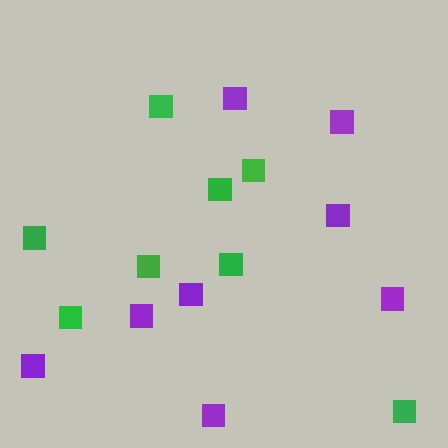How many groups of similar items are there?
There are 2 groups: one group of green squares (8) and one group of purple squares (8).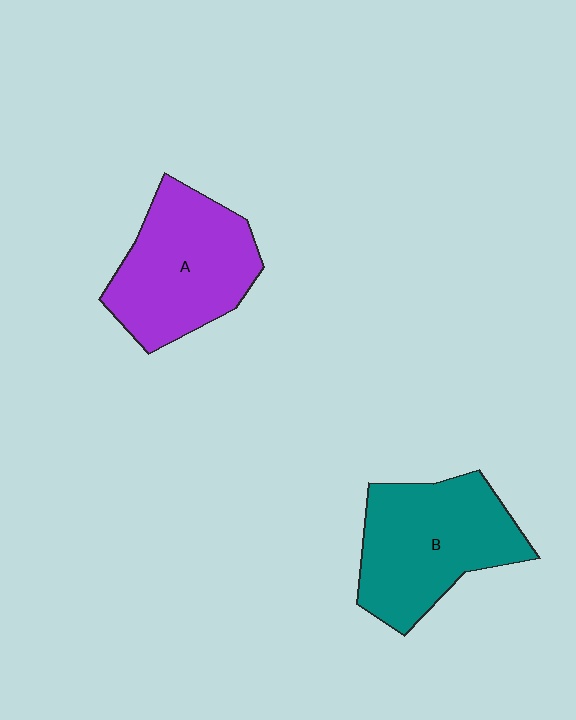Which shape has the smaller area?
Shape A (purple).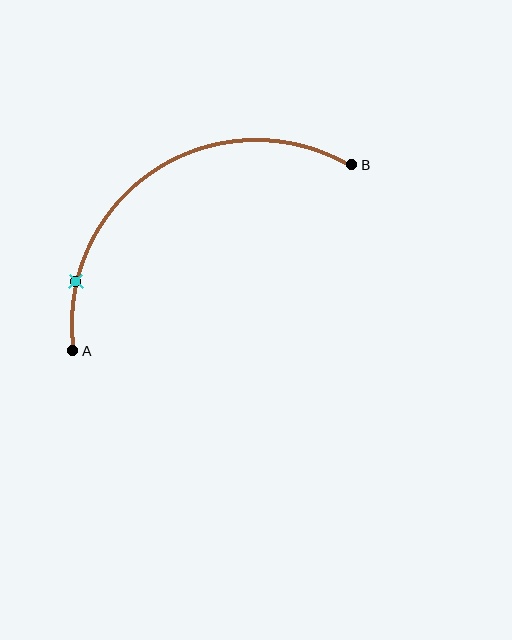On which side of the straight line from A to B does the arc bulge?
The arc bulges above and to the left of the straight line connecting A and B.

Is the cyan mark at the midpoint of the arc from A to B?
No. The cyan mark lies on the arc but is closer to endpoint A. The arc midpoint would be at the point on the curve equidistant along the arc from both A and B.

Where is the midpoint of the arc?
The arc midpoint is the point on the curve farthest from the straight line joining A and B. It sits above and to the left of that line.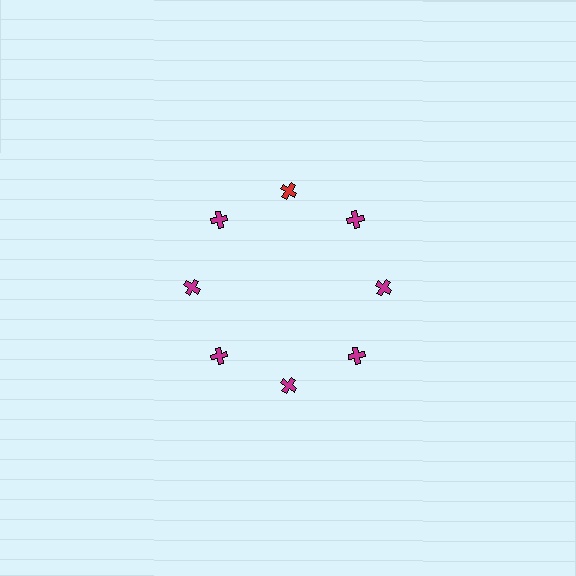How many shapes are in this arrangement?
There are 8 shapes arranged in a ring pattern.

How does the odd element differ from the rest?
It has a different color: red instead of magenta.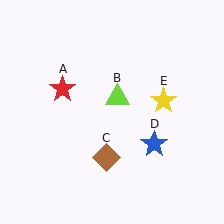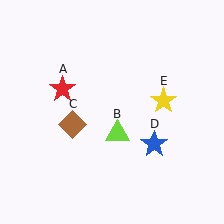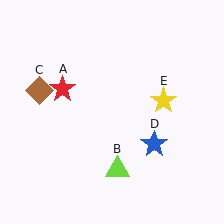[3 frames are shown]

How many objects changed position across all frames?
2 objects changed position: lime triangle (object B), brown diamond (object C).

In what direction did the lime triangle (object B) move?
The lime triangle (object B) moved down.